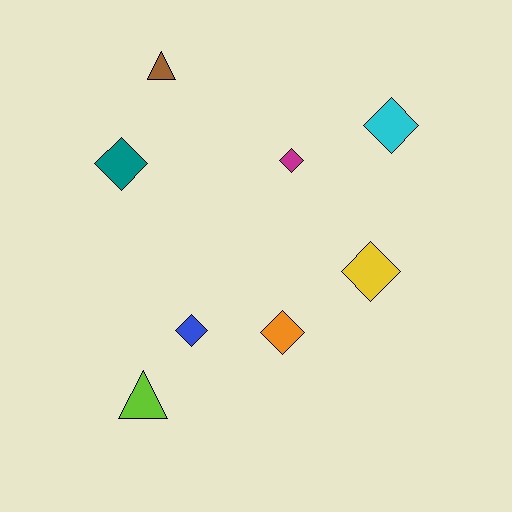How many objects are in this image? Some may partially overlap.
There are 8 objects.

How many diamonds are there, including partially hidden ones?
There are 6 diamonds.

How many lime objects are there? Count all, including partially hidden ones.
There is 1 lime object.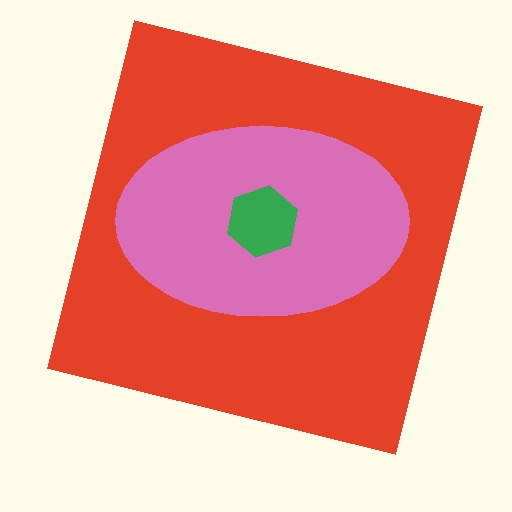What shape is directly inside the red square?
The pink ellipse.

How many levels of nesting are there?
3.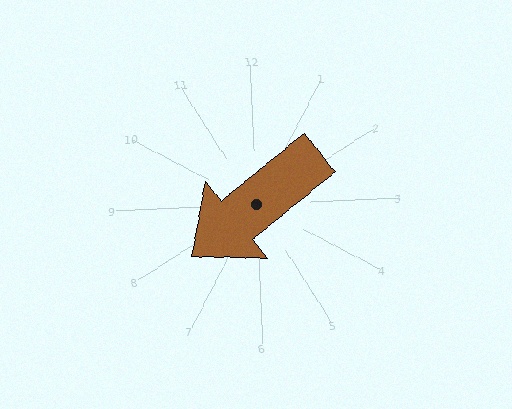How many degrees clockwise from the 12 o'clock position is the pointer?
Approximately 234 degrees.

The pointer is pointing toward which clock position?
Roughly 8 o'clock.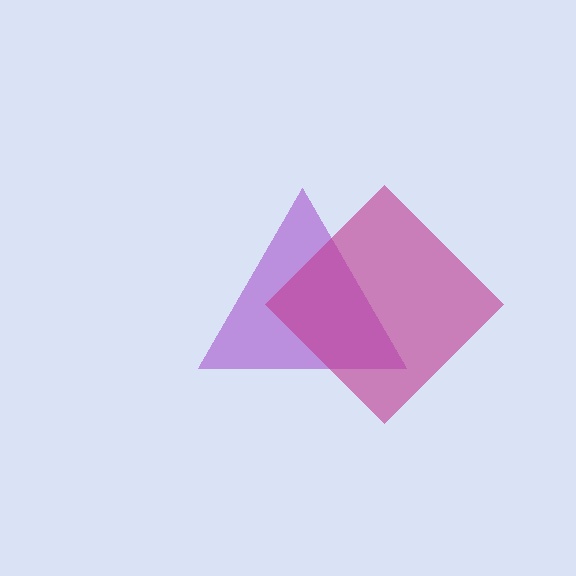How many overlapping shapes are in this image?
There are 2 overlapping shapes in the image.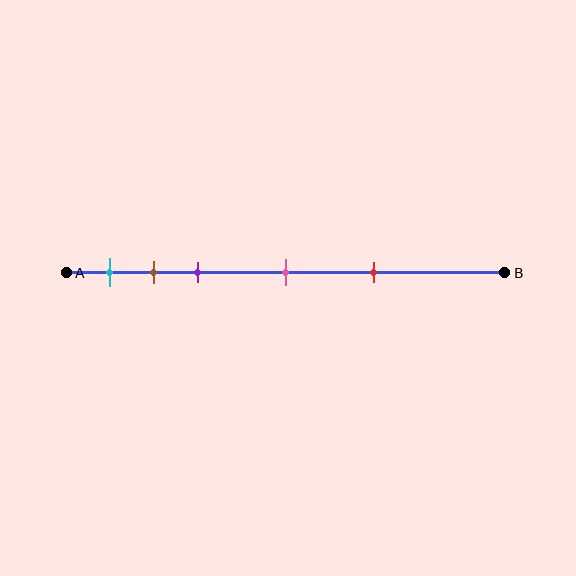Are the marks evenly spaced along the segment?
No, the marks are not evenly spaced.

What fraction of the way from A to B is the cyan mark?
The cyan mark is approximately 10% (0.1) of the way from A to B.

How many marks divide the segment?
There are 5 marks dividing the segment.